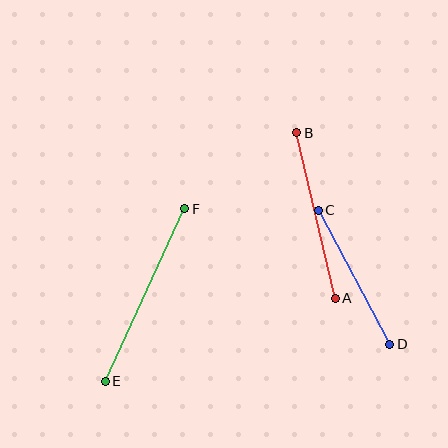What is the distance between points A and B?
The distance is approximately 170 pixels.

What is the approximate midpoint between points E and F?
The midpoint is at approximately (145, 295) pixels.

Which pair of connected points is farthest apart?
Points E and F are farthest apart.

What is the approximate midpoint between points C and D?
The midpoint is at approximately (354, 277) pixels.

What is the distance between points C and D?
The distance is approximately 152 pixels.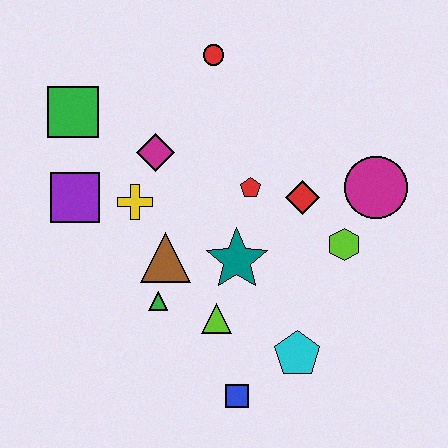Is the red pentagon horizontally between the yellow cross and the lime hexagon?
Yes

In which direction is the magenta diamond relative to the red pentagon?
The magenta diamond is to the left of the red pentagon.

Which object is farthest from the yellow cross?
The magenta circle is farthest from the yellow cross.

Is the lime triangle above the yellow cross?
No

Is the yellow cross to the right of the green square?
Yes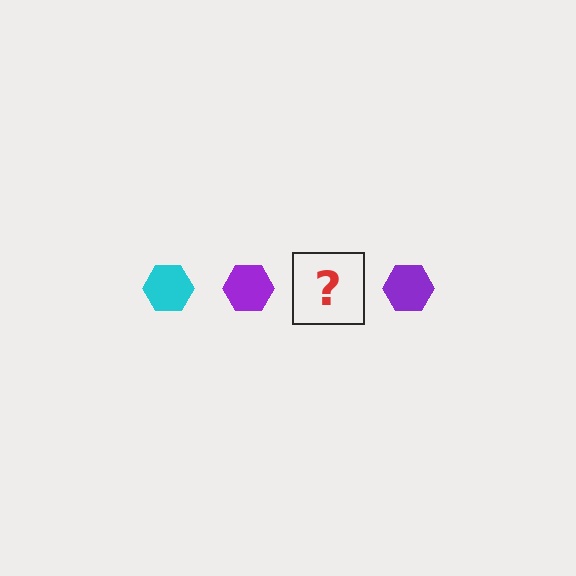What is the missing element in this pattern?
The missing element is a cyan hexagon.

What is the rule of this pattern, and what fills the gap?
The rule is that the pattern cycles through cyan, purple hexagons. The gap should be filled with a cyan hexagon.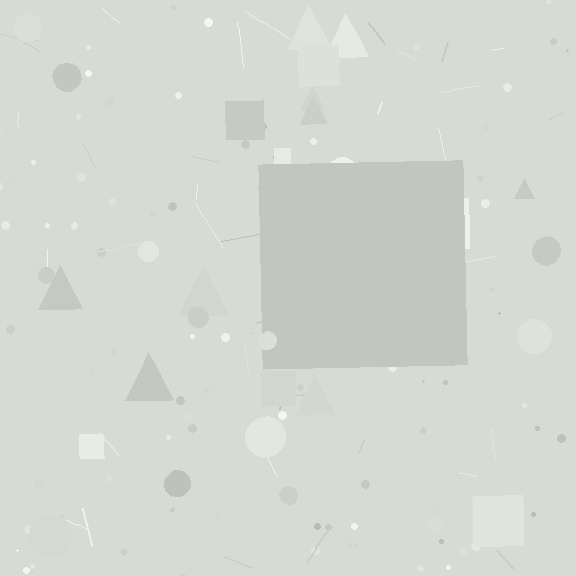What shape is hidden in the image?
A square is hidden in the image.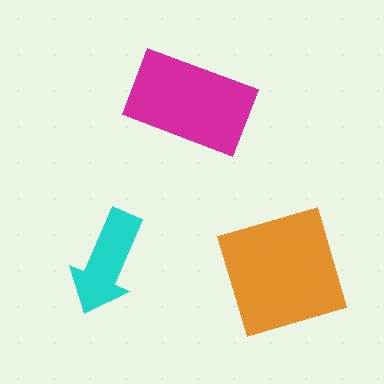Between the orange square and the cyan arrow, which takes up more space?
The orange square.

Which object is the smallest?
The cyan arrow.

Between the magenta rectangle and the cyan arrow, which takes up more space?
The magenta rectangle.